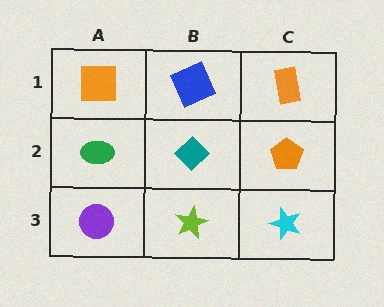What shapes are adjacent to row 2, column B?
A blue square (row 1, column B), a lime star (row 3, column B), a green ellipse (row 2, column A), an orange pentagon (row 2, column C).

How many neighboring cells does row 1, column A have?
2.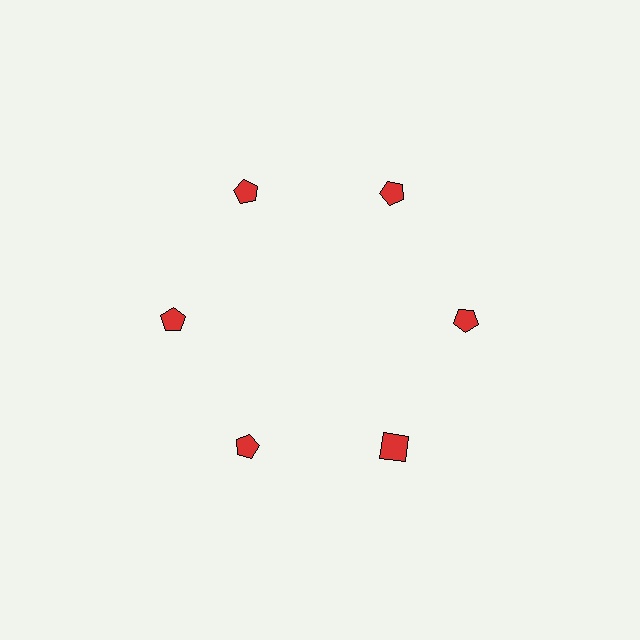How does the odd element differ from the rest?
It has a different shape: square instead of pentagon.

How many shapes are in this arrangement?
There are 6 shapes arranged in a ring pattern.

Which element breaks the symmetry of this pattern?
The red square at roughly the 5 o'clock position breaks the symmetry. All other shapes are red pentagons.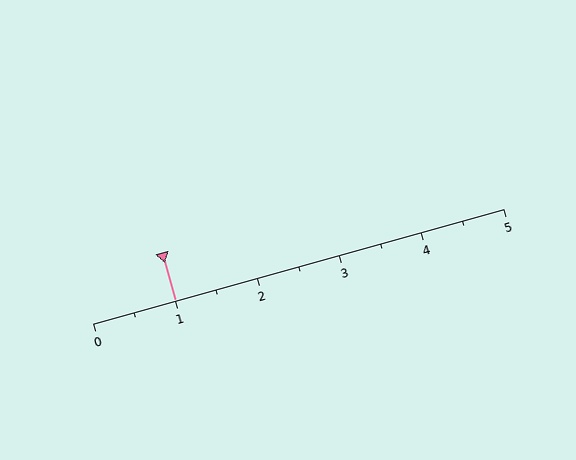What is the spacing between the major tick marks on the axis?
The major ticks are spaced 1 apart.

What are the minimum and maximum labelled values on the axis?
The axis runs from 0 to 5.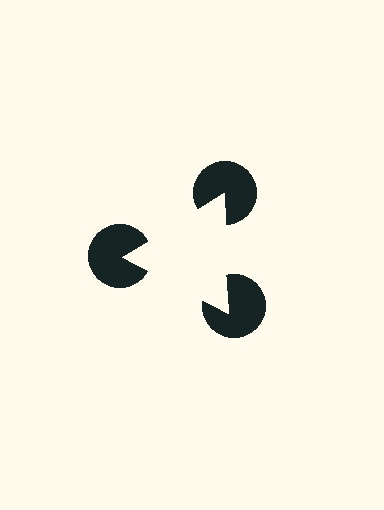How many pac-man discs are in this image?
There are 3 — one at each vertex of the illusory triangle.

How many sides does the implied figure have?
3 sides.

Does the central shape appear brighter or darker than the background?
It typically appears slightly brighter than the background, even though no actual brightness change is drawn.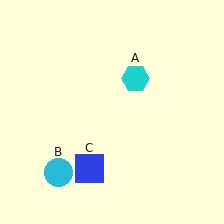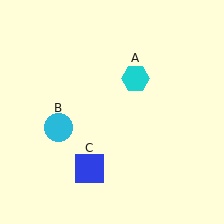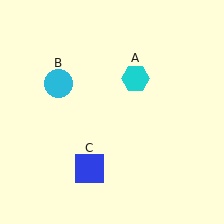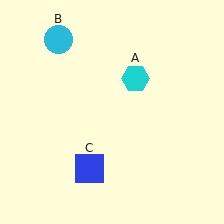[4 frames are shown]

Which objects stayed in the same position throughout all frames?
Cyan hexagon (object A) and blue square (object C) remained stationary.